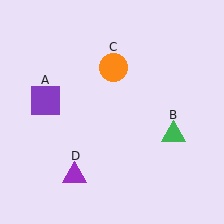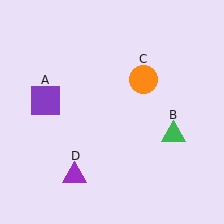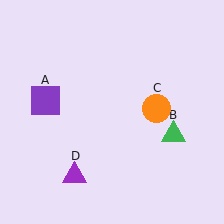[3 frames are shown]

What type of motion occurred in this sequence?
The orange circle (object C) rotated clockwise around the center of the scene.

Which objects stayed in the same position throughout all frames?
Purple square (object A) and green triangle (object B) and purple triangle (object D) remained stationary.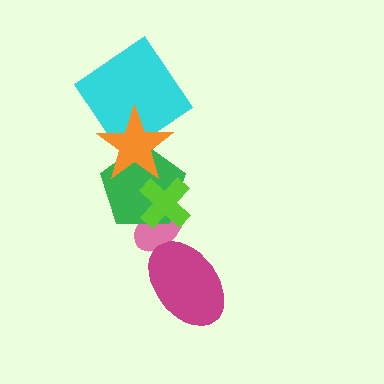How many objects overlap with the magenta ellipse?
1 object overlaps with the magenta ellipse.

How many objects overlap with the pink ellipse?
3 objects overlap with the pink ellipse.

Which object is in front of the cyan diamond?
The orange star is in front of the cyan diamond.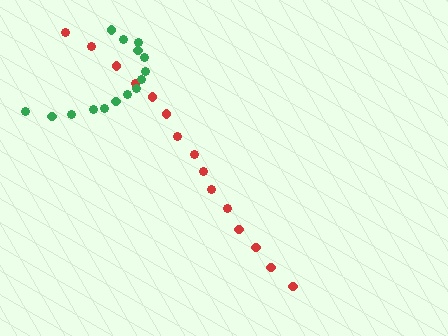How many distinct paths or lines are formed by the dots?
There are 2 distinct paths.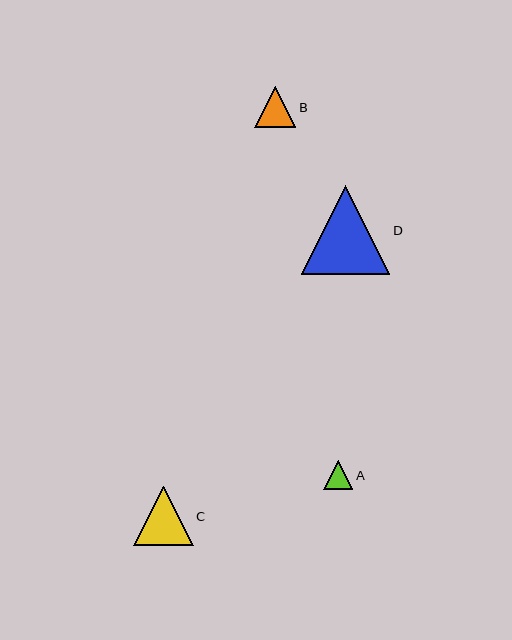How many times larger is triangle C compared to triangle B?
Triangle C is approximately 1.4 times the size of triangle B.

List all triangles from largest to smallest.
From largest to smallest: D, C, B, A.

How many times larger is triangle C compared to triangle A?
Triangle C is approximately 2.1 times the size of triangle A.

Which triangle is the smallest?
Triangle A is the smallest with a size of approximately 29 pixels.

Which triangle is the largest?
Triangle D is the largest with a size of approximately 89 pixels.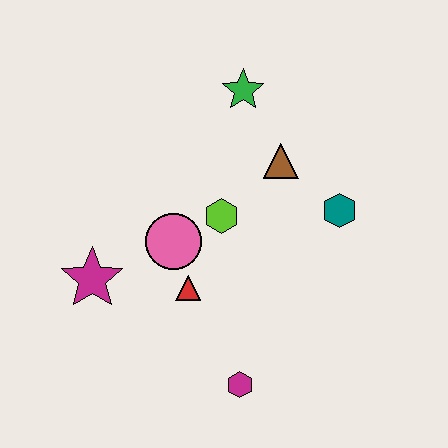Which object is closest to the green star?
The brown triangle is closest to the green star.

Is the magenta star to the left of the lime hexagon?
Yes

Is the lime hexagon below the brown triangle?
Yes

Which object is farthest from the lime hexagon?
The magenta hexagon is farthest from the lime hexagon.